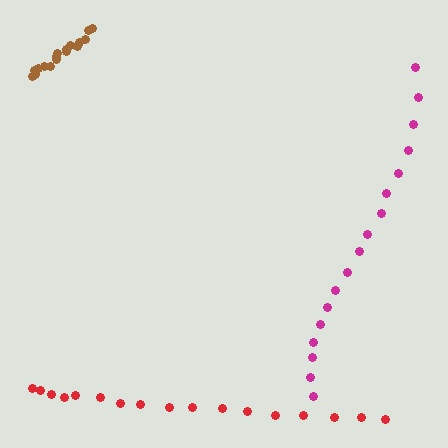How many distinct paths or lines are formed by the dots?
There are 3 distinct paths.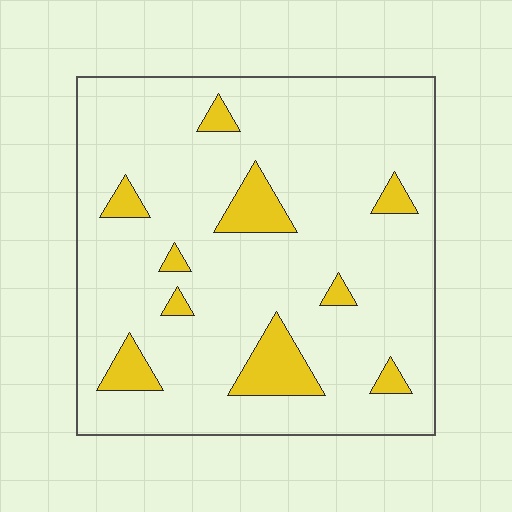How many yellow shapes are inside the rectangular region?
10.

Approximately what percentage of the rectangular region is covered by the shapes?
Approximately 10%.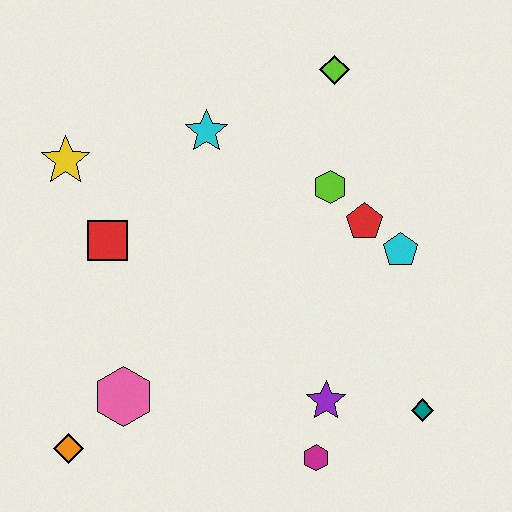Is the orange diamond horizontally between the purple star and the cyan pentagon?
No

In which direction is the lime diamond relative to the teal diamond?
The lime diamond is above the teal diamond.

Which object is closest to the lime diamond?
The lime hexagon is closest to the lime diamond.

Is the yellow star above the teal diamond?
Yes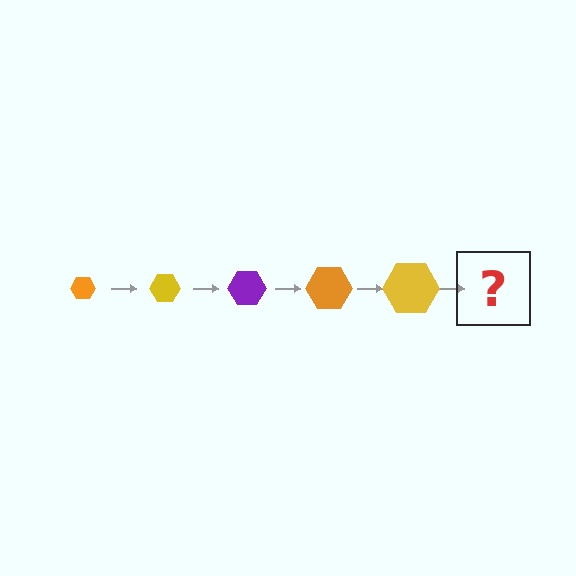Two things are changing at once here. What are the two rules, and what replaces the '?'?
The two rules are that the hexagon grows larger each step and the color cycles through orange, yellow, and purple. The '?' should be a purple hexagon, larger than the previous one.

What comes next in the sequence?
The next element should be a purple hexagon, larger than the previous one.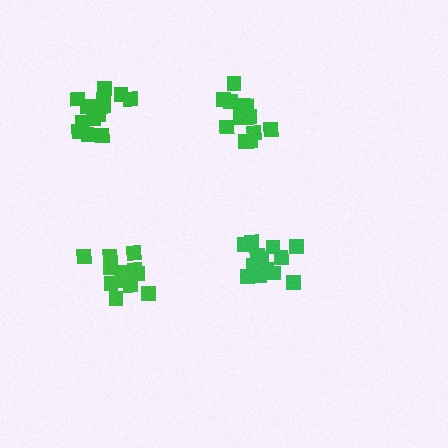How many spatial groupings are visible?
There are 4 spatial groupings.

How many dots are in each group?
Group 1: 15 dots, Group 2: 14 dots, Group 3: 19 dots, Group 4: 14 dots (62 total).